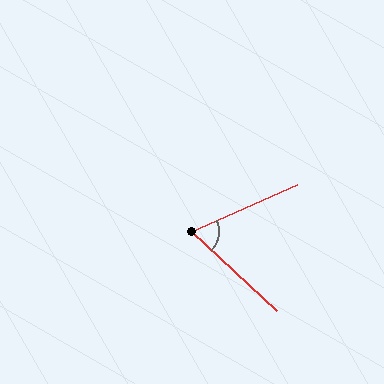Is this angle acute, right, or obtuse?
It is acute.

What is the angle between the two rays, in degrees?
Approximately 67 degrees.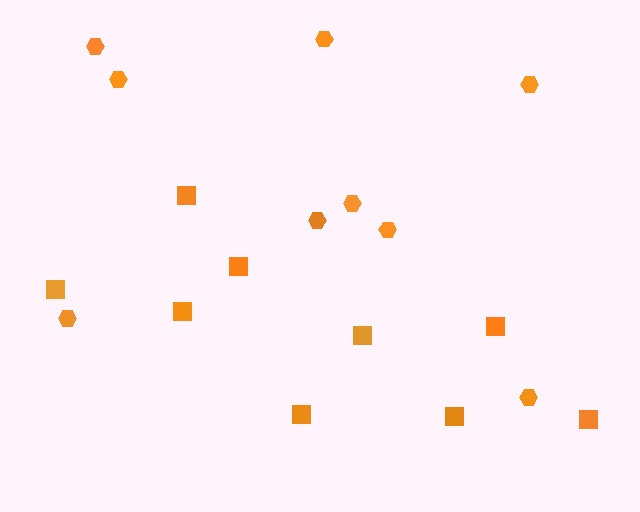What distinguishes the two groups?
There are 2 groups: one group of hexagons (9) and one group of squares (9).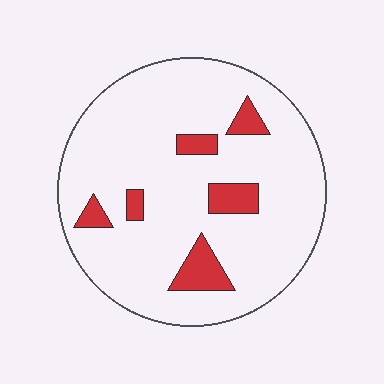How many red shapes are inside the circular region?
6.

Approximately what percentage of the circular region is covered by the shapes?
Approximately 10%.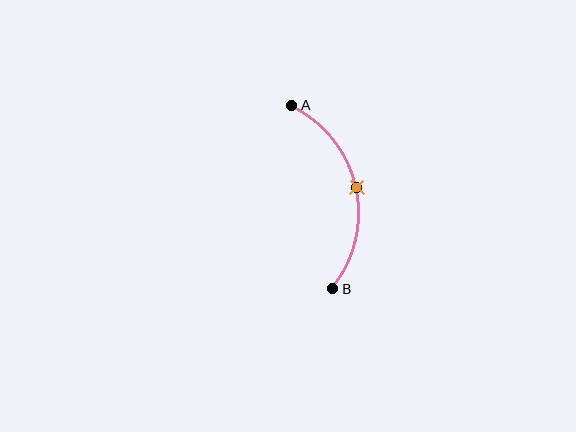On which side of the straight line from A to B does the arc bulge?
The arc bulges to the right of the straight line connecting A and B.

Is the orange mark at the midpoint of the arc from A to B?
Yes. The orange mark lies on the arc at equal arc-length from both A and B — it is the arc midpoint.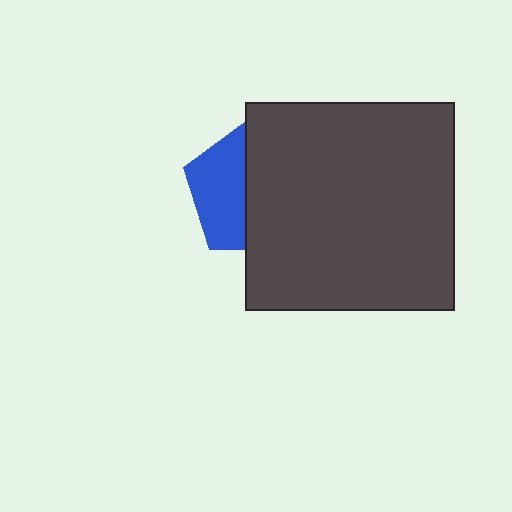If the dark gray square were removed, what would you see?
You would see the complete blue pentagon.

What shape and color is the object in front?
The object in front is a dark gray square.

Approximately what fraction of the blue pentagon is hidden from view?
Roughly 57% of the blue pentagon is hidden behind the dark gray square.